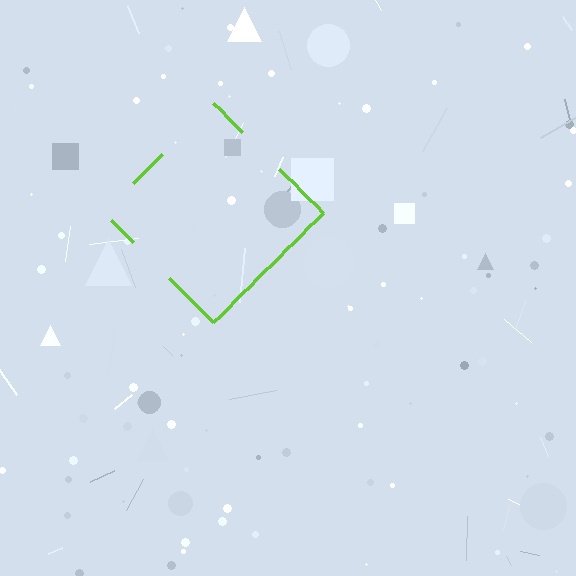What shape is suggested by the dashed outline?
The dashed outline suggests a diamond.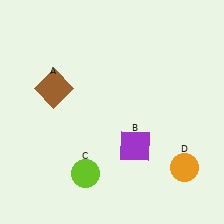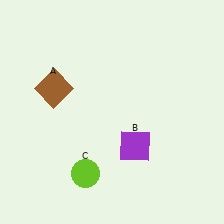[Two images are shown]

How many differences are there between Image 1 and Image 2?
There is 1 difference between the two images.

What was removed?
The orange circle (D) was removed in Image 2.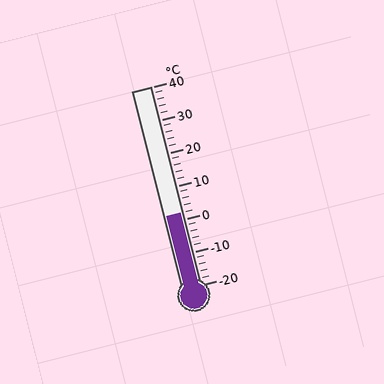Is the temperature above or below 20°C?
The temperature is below 20°C.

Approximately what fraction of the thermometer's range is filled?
The thermometer is filled to approximately 35% of its range.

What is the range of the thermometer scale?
The thermometer scale ranges from -20°C to 40°C.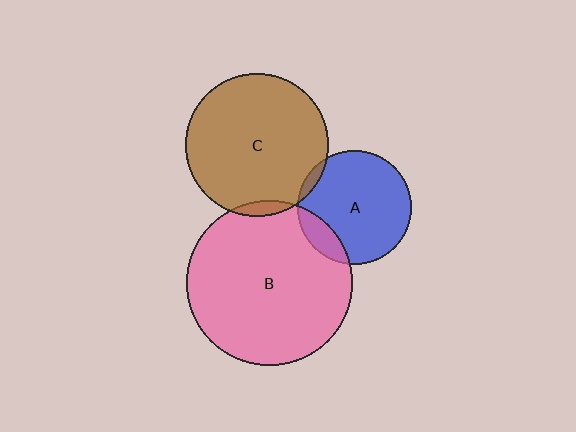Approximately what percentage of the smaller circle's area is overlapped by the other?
Approximately 5%.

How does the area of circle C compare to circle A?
Approximately 1.6 times.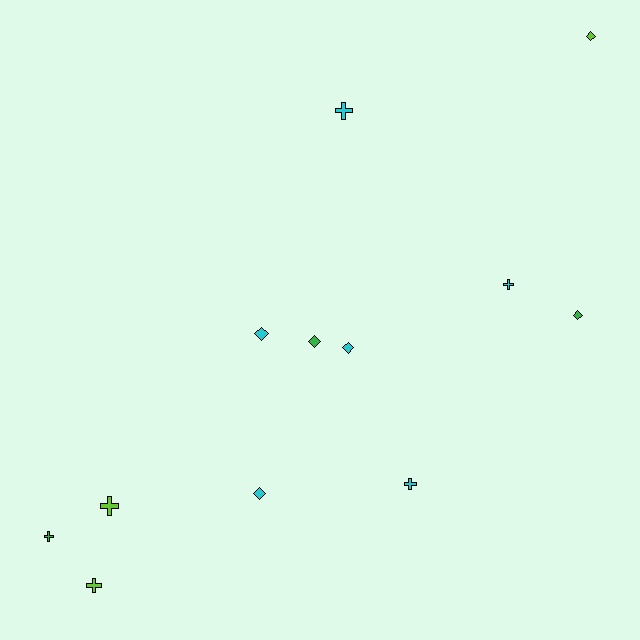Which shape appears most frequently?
Diamond, with 6 objects.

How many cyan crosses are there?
There are 3 cyan crosses.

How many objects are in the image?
There are 12 objects.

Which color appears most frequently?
Cyan, with 6 objects.